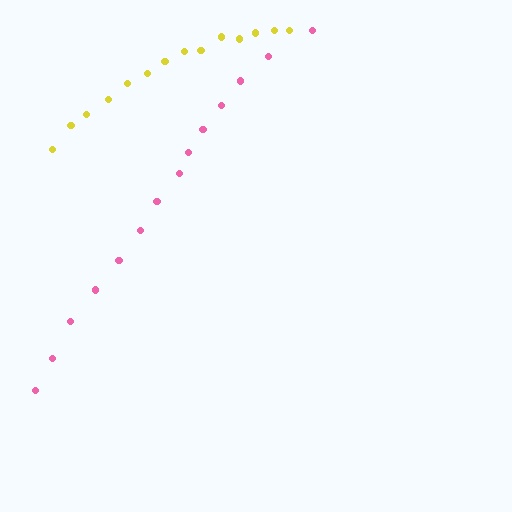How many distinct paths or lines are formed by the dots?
There are 2 distinct paths.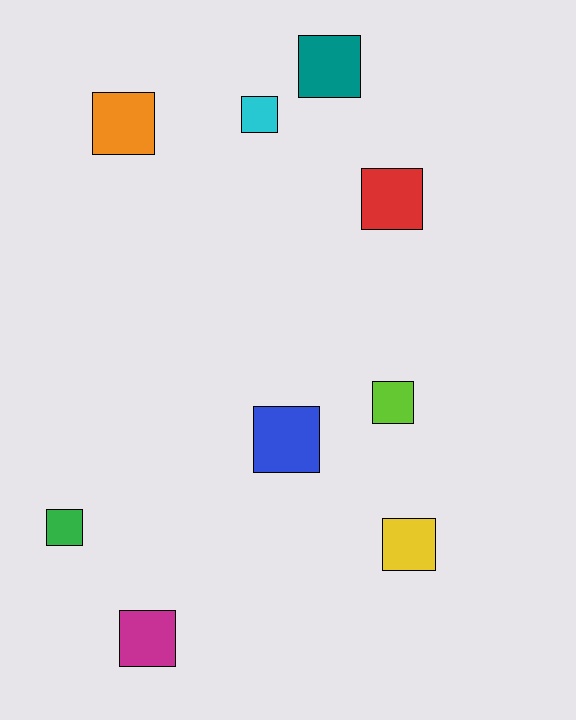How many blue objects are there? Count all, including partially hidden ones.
There is 1 blue object.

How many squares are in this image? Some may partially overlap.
There are 9 squares.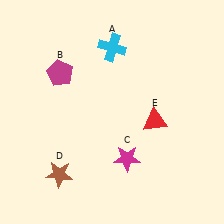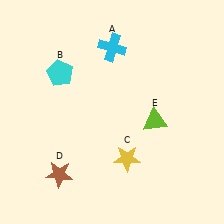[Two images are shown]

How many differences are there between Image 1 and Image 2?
There are 3 differences between the two images.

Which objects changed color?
B changed from magenta to cyan. C changed from magenta to yellow. E changed from red to lime.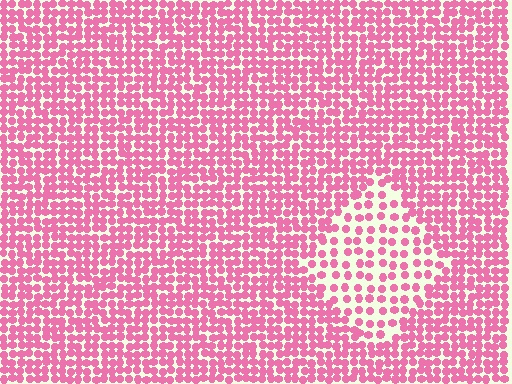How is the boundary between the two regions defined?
The boundary is defined by a change in element density (approximately 2.0x ratio). All elements are the same color, size, and shape.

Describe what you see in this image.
The image contains small pink elements arranged at two different densities. A diamond-shaped region is visible where the elements are less densely packed than the surrounding area.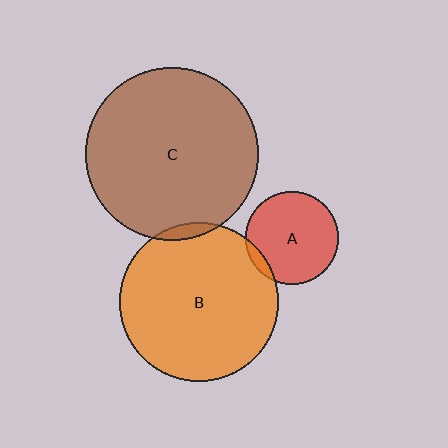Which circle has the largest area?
Circle C (brown).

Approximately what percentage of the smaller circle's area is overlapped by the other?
Approximately 5%.